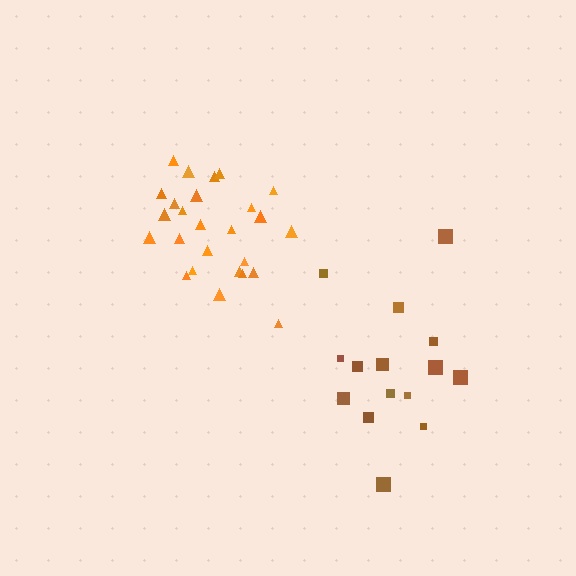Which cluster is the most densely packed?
Orange.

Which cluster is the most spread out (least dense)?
Brown.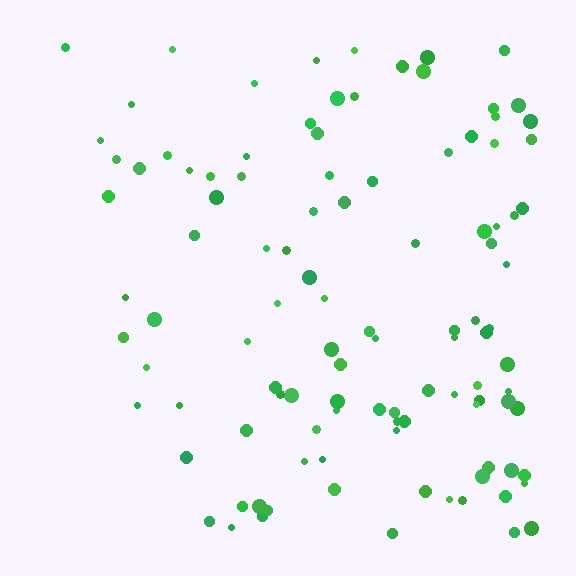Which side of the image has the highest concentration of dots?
The right.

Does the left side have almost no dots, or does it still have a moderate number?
Still a moderate number, just noticeably fewer than the right.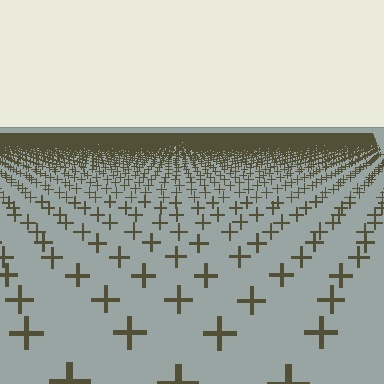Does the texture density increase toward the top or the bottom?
Density increases toward the top.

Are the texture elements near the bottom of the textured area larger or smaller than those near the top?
Larger. Near the bottom, elements are closer to the viewer and appear at a bigger on-screen size.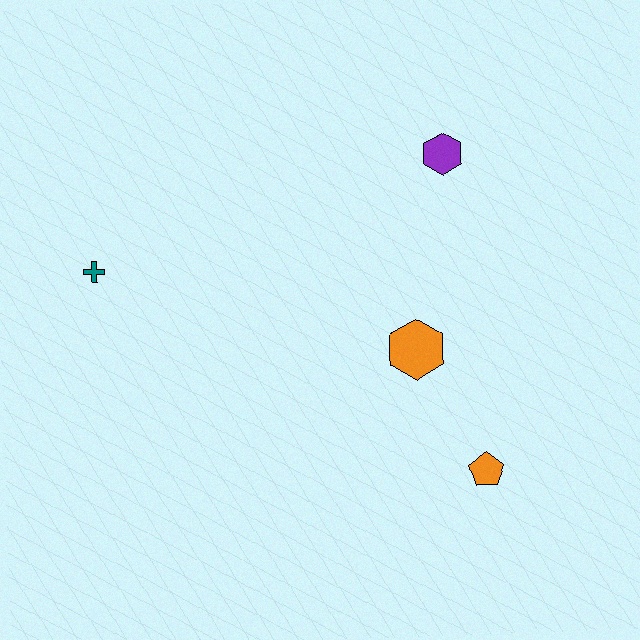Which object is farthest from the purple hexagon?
The teal cross is farthest from the purple hexagon.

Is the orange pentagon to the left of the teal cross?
No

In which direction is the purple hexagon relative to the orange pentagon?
The purple hexagon is above the orange pentagon.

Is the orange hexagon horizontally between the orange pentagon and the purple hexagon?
No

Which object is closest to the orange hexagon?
The orange pentagon is closest to the orange hexagon.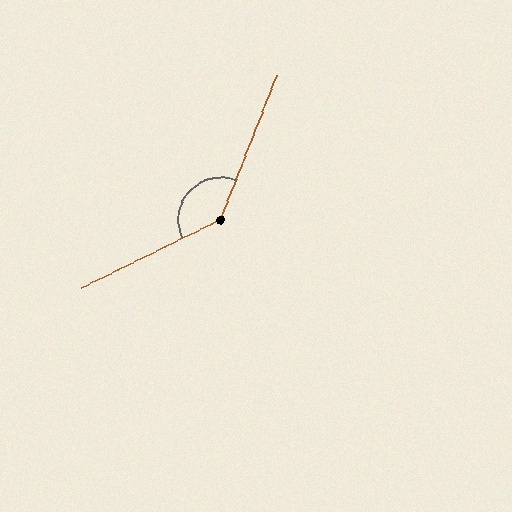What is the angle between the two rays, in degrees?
Approximately 137 degrees.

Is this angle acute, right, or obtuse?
It is obtuse.